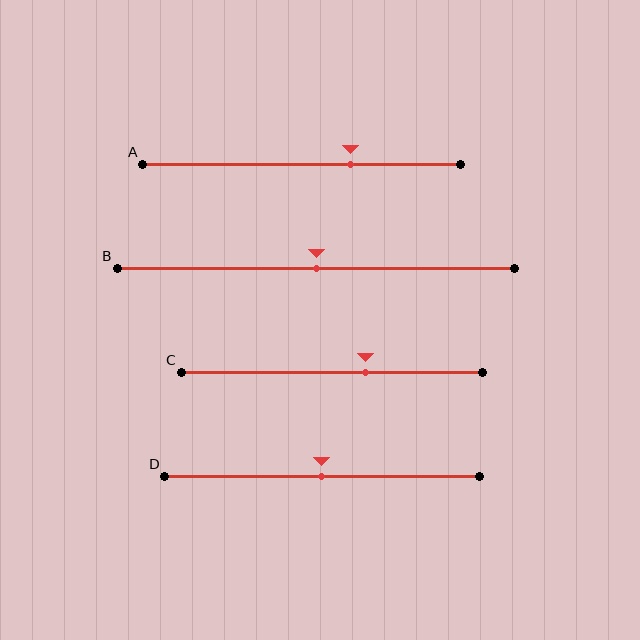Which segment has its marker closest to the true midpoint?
Segment B has its marker closest to the true midpoint.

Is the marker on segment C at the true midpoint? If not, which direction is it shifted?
No, the marker on segment C is shifted to the right by about 11% of the segment length.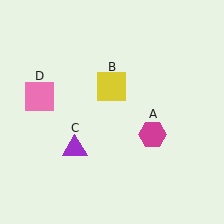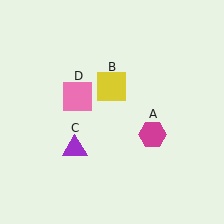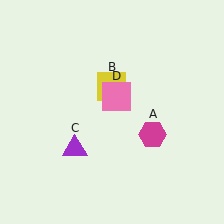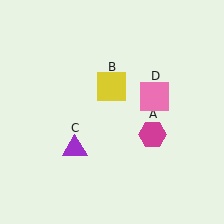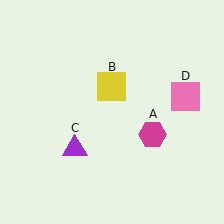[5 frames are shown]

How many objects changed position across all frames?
1 object changed position: pink square (object D).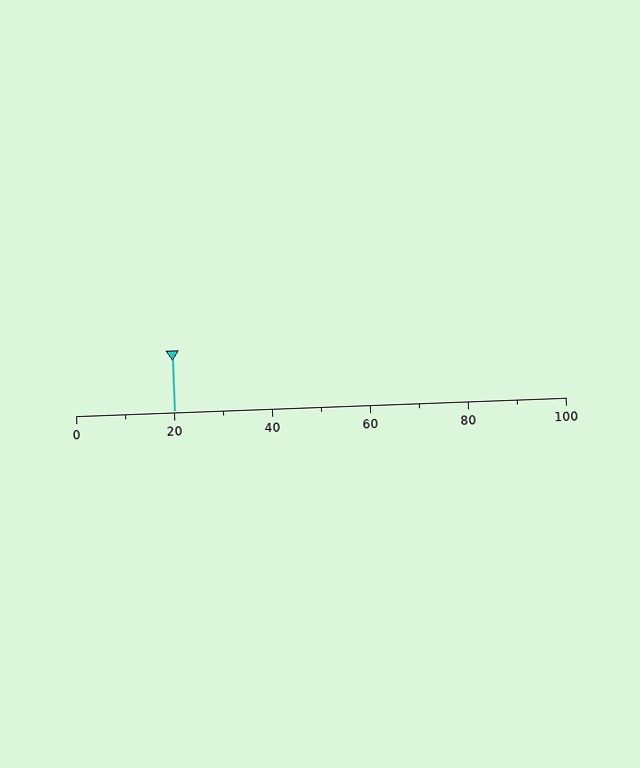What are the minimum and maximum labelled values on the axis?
The axis runs from 0 to 100.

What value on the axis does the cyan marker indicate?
The marker indicates approximately 20.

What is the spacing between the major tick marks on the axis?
The major ticks are spaced 20 apart.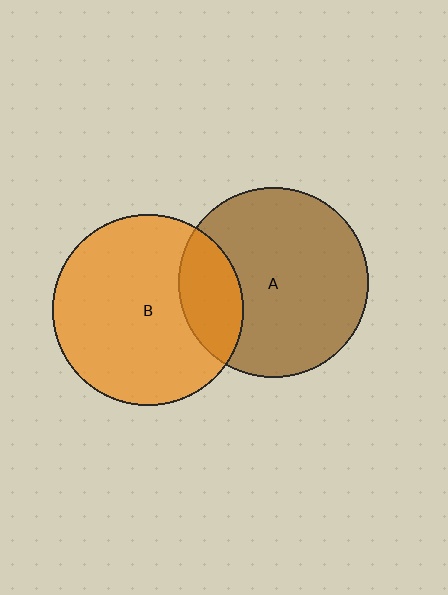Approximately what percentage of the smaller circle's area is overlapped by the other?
Approximately 20%.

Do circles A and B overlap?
Yes.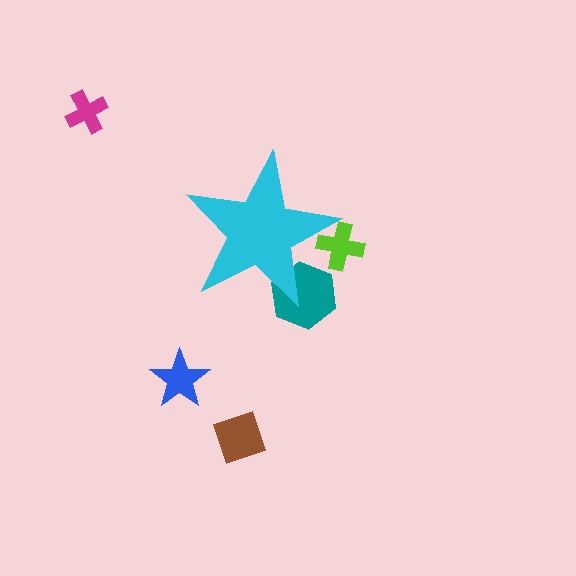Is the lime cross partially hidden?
Yes, the lime cross is partially hidden behind the cyan star.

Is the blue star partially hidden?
No, the blue star is fully visible.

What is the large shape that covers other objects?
A cyan star.